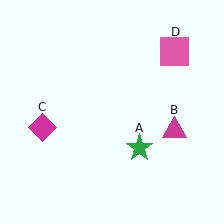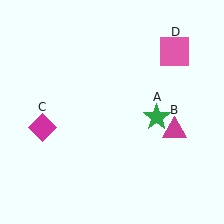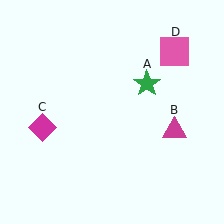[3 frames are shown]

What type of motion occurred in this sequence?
The green star (object A) rotated counterclockwise around the center of the scene.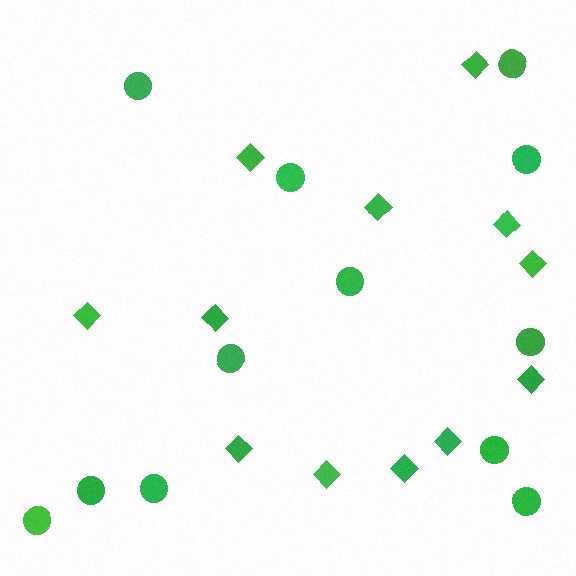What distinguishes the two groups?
There are 2 groups: one group of diamonds (12) and one group of circles (12).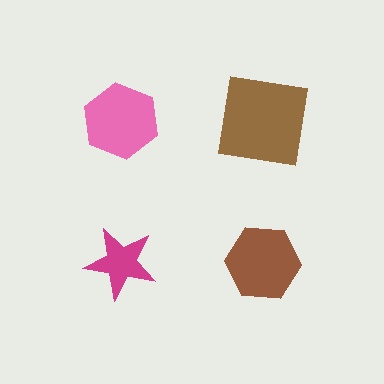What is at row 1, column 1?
A pink hexagon.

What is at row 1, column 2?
A brown square.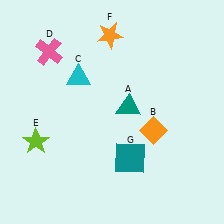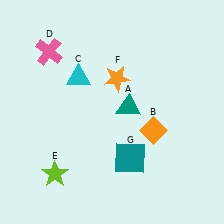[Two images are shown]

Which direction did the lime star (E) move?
The lime star (E) moved down.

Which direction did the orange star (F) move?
The orange star (F) moved down.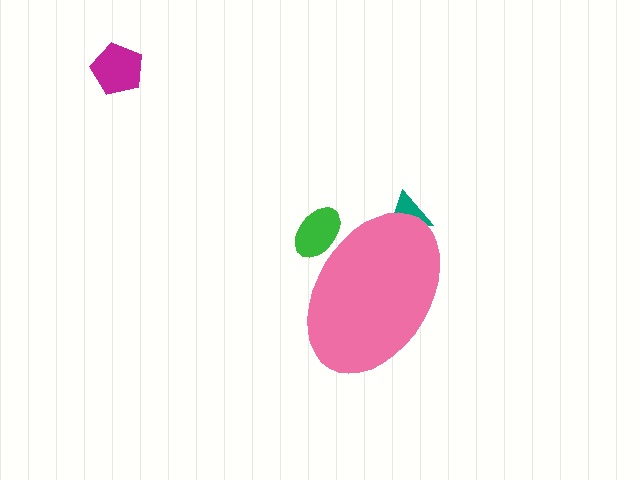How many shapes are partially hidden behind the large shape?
2 shapes are partially hidden.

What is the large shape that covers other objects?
A pink ellipse.